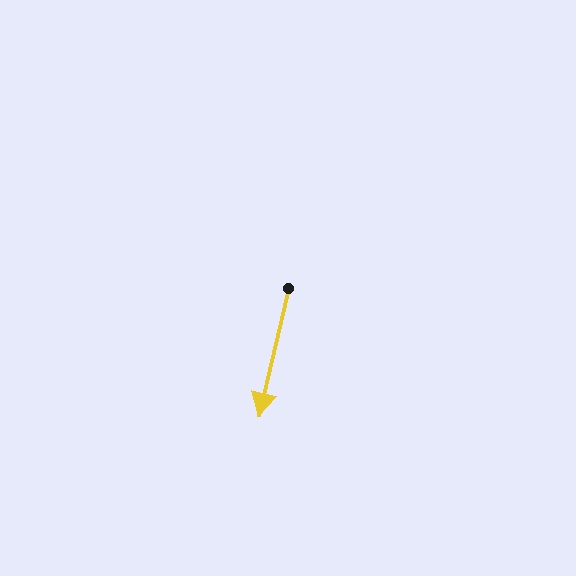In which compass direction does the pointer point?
South.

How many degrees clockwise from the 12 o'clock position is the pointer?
Approximately 193 degrees.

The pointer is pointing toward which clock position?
Roughly 6 o'clock.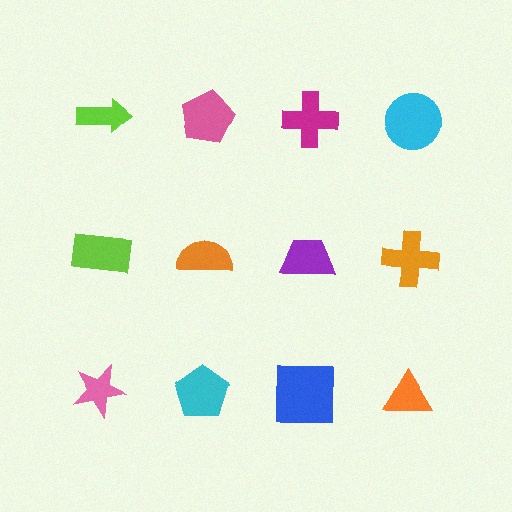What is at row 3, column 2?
A cyan pentagon.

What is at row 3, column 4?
An orange triangle.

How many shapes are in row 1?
4 shapes.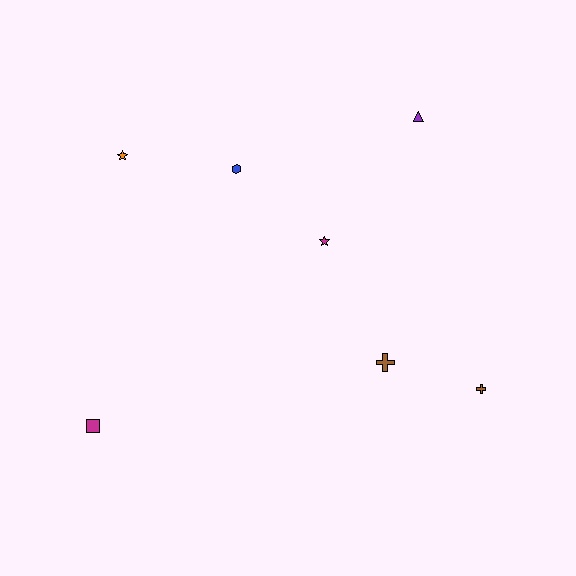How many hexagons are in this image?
There is 1 hexagon.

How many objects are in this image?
There are 7 objects.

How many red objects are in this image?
There are no red objects.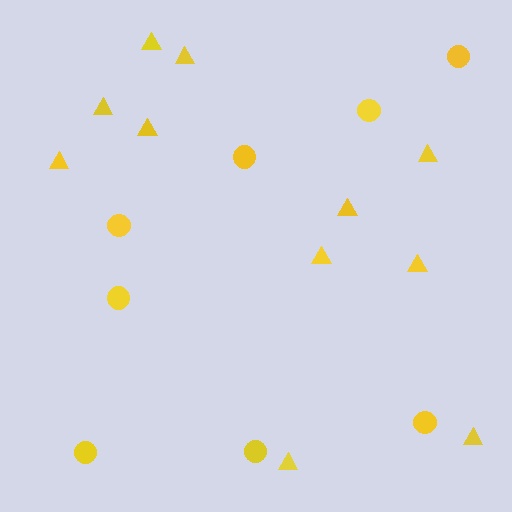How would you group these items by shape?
There are 2 groups: one group of circles (8) and one group of triangles (11).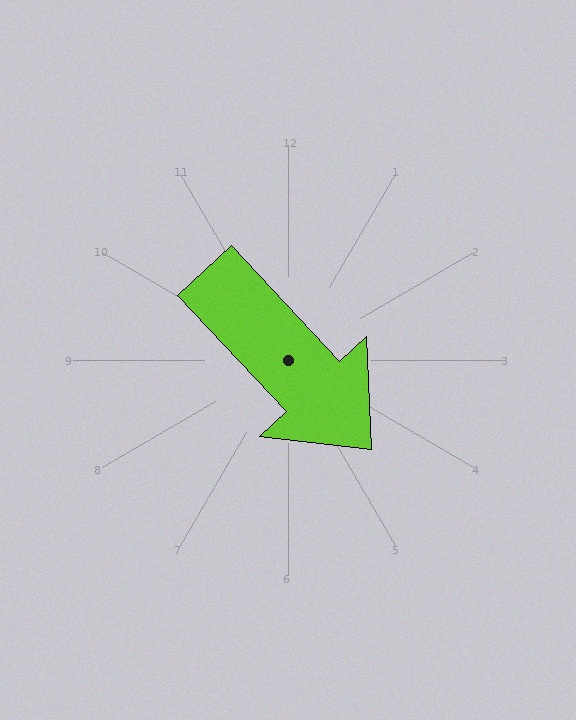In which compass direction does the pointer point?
Southeast.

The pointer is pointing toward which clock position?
Roughly 5 o'clock.